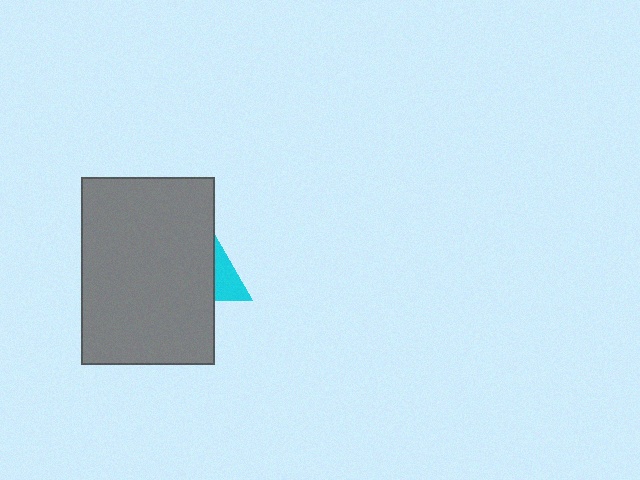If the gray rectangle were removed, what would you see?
You would see the complete cyan triangle.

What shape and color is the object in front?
The object in front is a gray rectangle.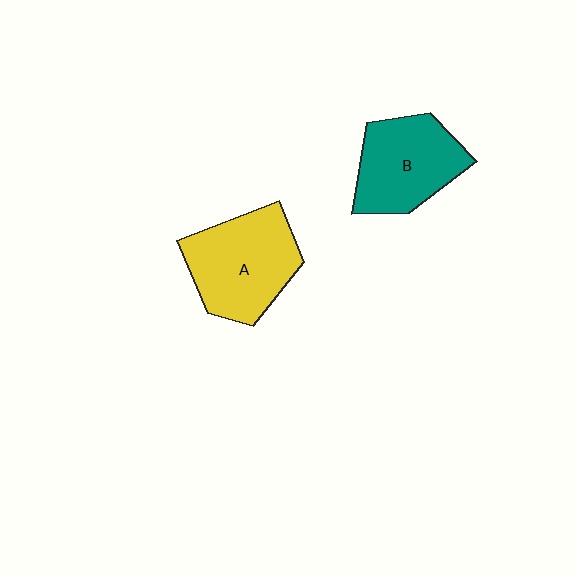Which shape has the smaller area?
Shape B (teal).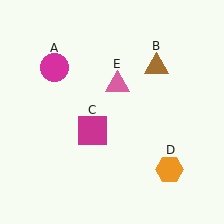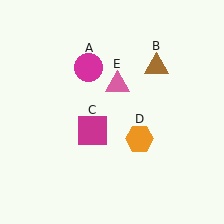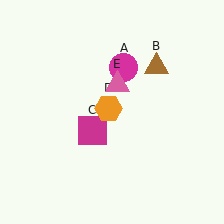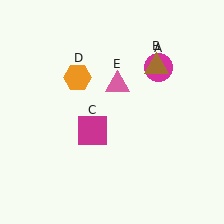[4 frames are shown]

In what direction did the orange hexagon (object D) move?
The orange hexagon (object D) moved up and to the left.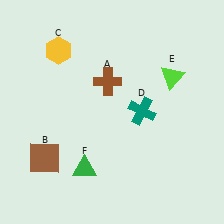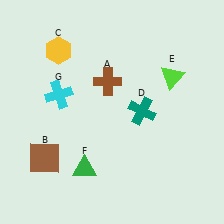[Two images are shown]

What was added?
A cyan cross (G) was added in Image 2.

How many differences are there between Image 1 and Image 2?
There is 1 difference between the two images.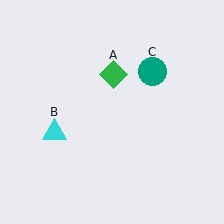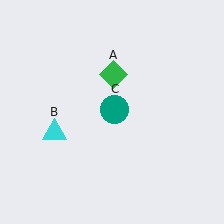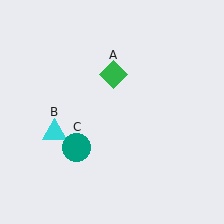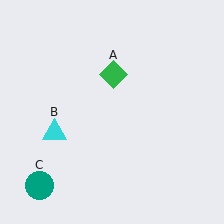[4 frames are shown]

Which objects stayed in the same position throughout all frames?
Green diamond (object A) and cyan triangle (object B) remained stationary.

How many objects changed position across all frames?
1 object changed position: teal circle (object C).